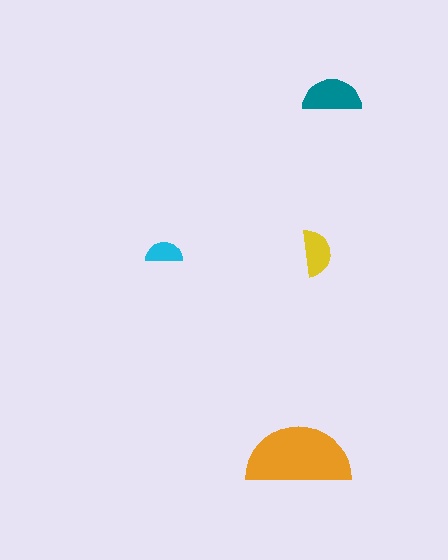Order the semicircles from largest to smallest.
the orange one, the teal one, the yellow one, the cyan one.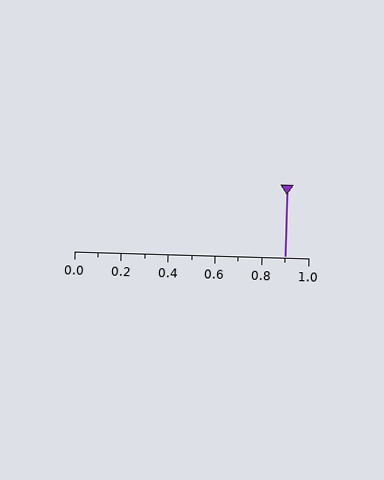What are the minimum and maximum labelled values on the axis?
The axis runs from 0.0 to 1.0.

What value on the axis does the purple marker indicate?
The marker indicates approximately 0.9.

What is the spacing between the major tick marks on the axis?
The major ticks are spaced 0.2 apart.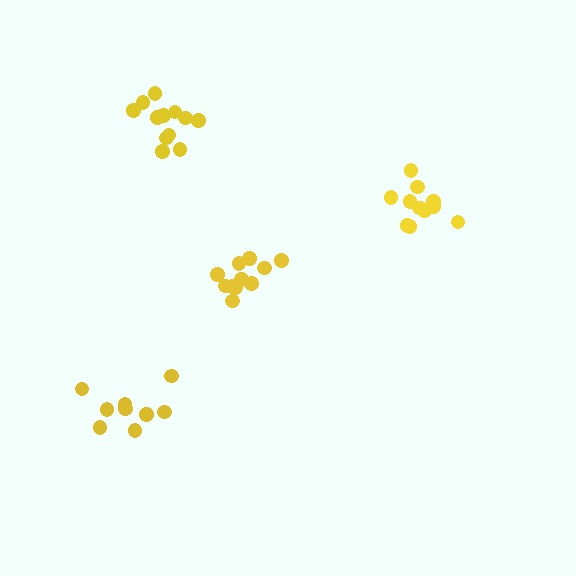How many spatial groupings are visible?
There are 4 spatial groupings.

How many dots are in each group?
Group 1: 12 dots, Group 2: 9 dots, Group 3: 12 dots, Group 4: 11 dots (44 total).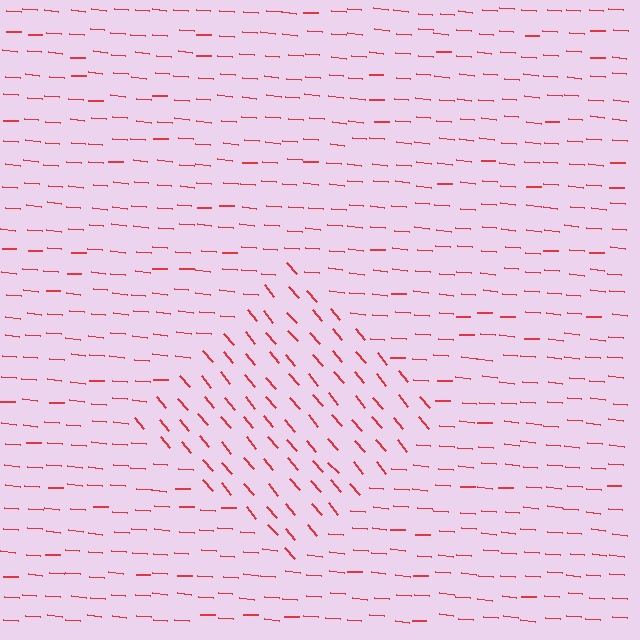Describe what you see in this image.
The image is filled with small red line segments. A diamond region in the image has lines oriented differently from the surrounding lines, creating a visible texture boundary.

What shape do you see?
I see a diamond.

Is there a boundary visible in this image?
Yes, there is a texture boundary formed by a change in line orientation.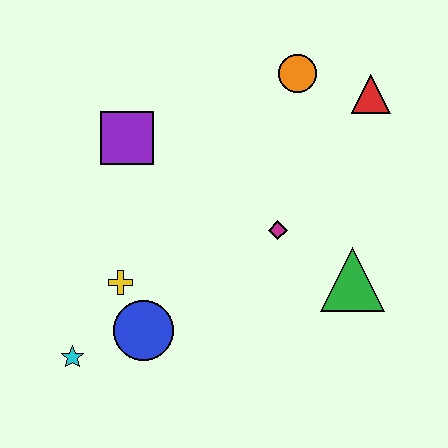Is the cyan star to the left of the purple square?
Yes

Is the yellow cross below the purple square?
Yes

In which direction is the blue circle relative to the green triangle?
The blue circle is to the left of the green triangle.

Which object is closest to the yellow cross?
The blue circle is closest to the yellow cross.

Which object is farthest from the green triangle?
The cyan star is farthest from the green triangle.